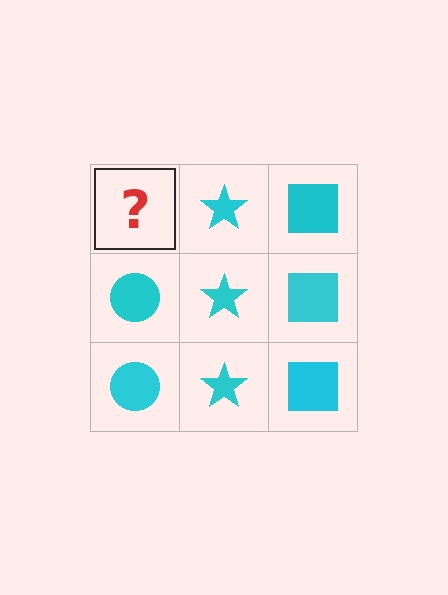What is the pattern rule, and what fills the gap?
The rule is that each column has a consistent shape. The gap should be filled with a cyan circle.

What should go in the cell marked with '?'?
The missing cell should contain a cyan circle.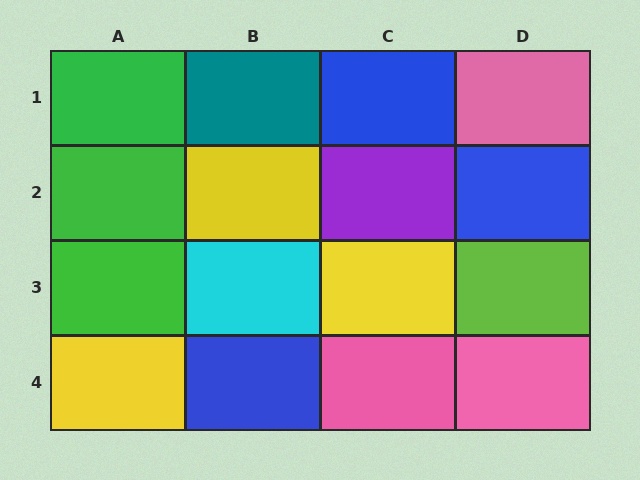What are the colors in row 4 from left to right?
Yellow, blue, pink, pink.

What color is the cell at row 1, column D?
Pink.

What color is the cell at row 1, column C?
Blue.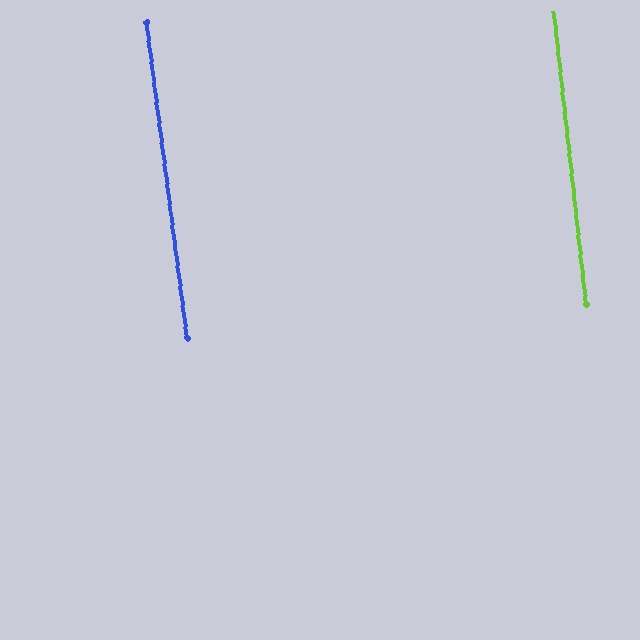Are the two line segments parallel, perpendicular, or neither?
Parallel — their directions differ by only 1.1°.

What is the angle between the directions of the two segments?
Approximately 1 degree.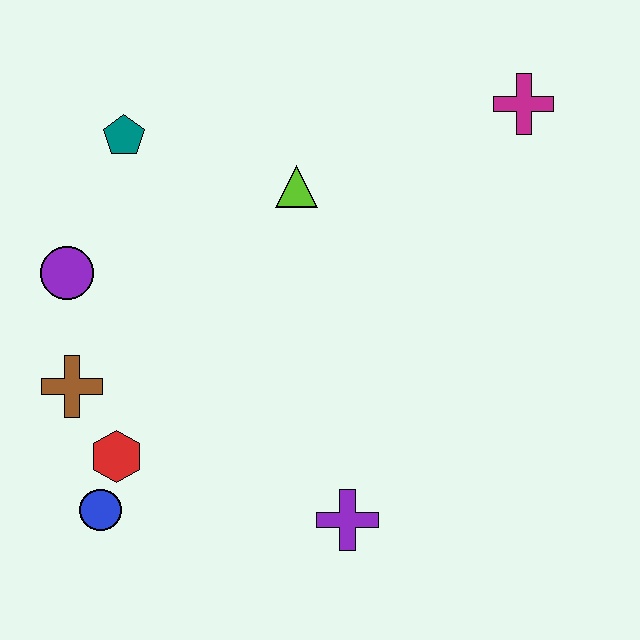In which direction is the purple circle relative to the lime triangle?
The purple circle is to the left of the lime triangle.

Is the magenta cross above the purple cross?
Yes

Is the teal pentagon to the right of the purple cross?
No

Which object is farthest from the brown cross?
The magenta cross is farthest from the brown cross.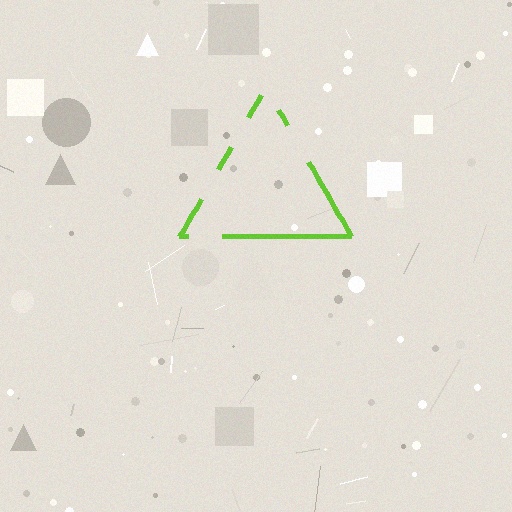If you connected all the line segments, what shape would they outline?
They would outline a triangle.